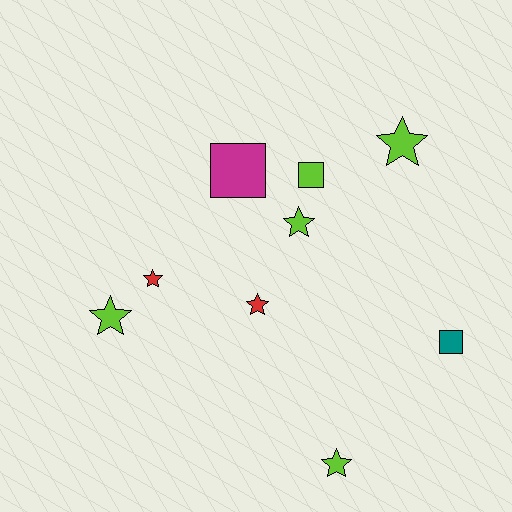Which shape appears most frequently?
Star, with 6 objects.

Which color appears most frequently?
Lime, with 5 objects.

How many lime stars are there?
There are 4 lime stars.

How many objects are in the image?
There are 9 objects.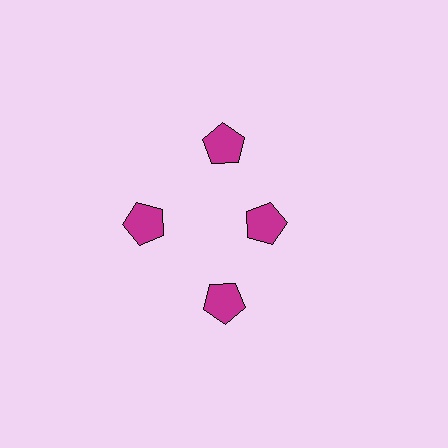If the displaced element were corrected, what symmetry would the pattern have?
It would have 4-fold rotational symmetry — the pattern would map onto itself every 90 degrees.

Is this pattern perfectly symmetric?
No. The 4 magenta pentagons are arranged in a ring, but one element near the 3 o'clock position is pulled inward toward the center, breaking the 4-fold rotational symmetry.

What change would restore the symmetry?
The symmetry would be restored by moving it outward, back onto the ring so that all 4 pentagons sit at equal angles and equal distance from the center.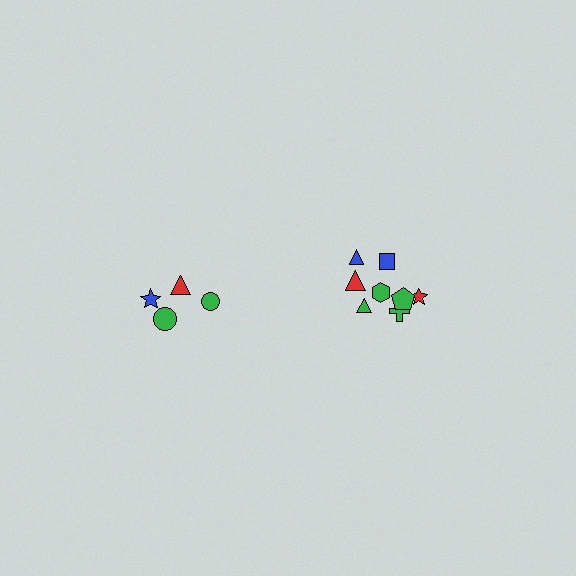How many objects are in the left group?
There are 4 objects.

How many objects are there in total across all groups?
There are 12 objects.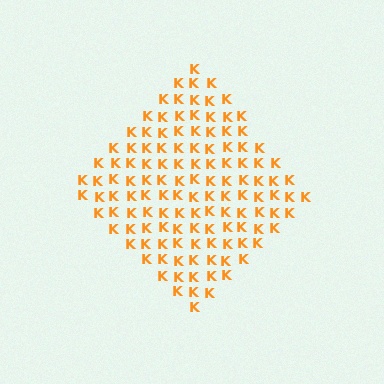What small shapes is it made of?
It is made of small letter K's.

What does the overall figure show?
The overall figure shows a diamond.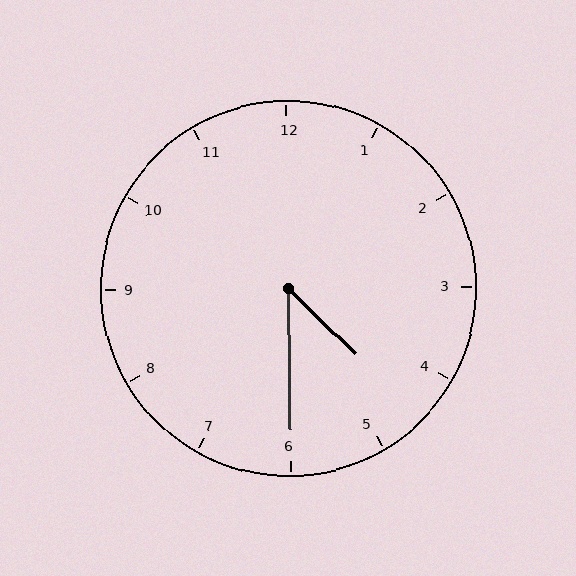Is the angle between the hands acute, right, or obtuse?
It is acute.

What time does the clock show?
4:30.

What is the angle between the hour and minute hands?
Approximately 45 degrees.